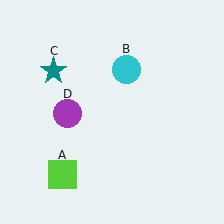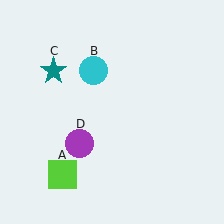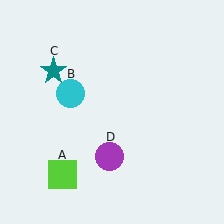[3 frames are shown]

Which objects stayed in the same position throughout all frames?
Lime square (object A) and teal star (object C) remained stationary.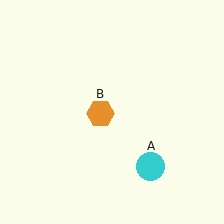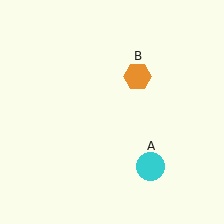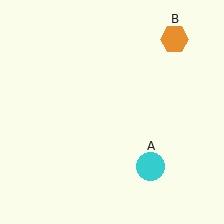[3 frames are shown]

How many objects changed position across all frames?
1 object changed position: orange hexagon (object B).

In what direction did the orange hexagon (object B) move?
The orange hexagon (object B) moved up and to the right.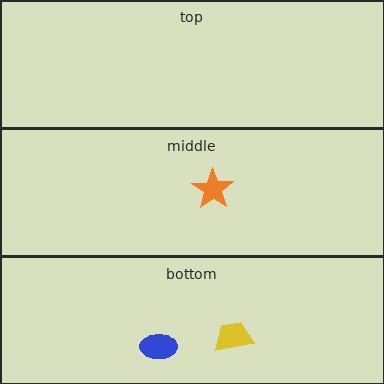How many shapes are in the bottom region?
2.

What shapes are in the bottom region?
The yellow trapezoid, the blue ellipse.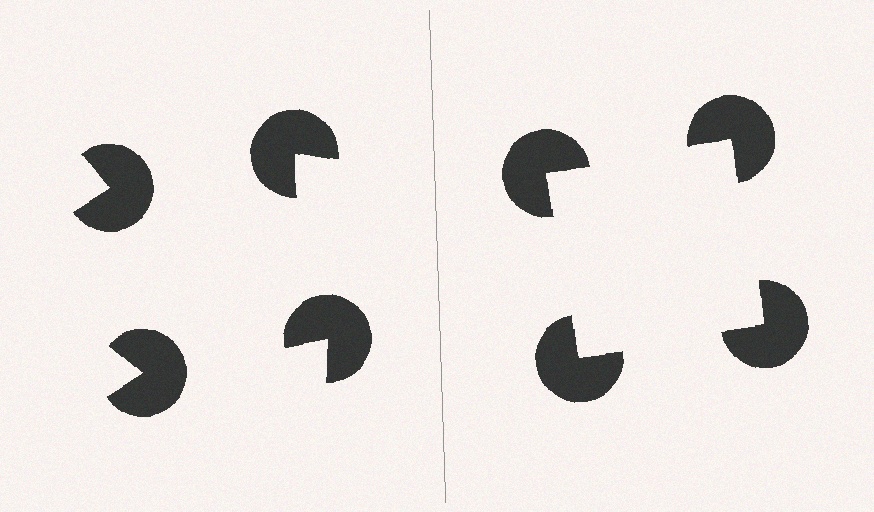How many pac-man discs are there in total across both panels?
8 — 4 on each side.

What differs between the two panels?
The pac-man discs are positioned identically on both sides; only the wedge orientations differ. On the right they align to a square; on the left they are misaligned.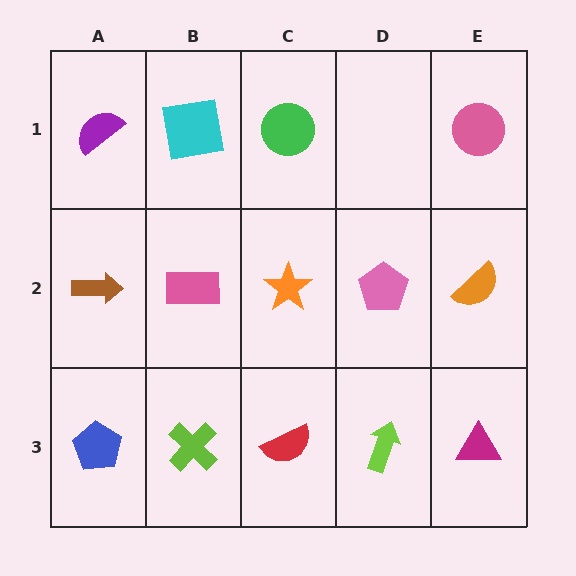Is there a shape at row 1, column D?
No, that cell is empty.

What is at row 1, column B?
A cyan square.